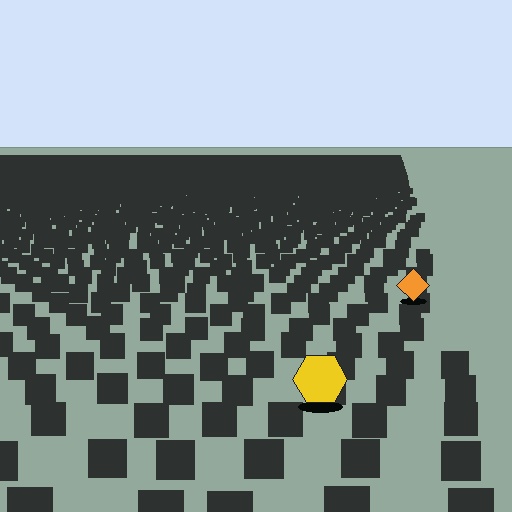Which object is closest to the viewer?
The yellow hexagon is closest. The texture marks near it are larger and more spread out.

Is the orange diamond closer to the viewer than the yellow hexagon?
No. The yellow hexagon is closer — you can tell from the texture gradient: the ground texture is coarser near it.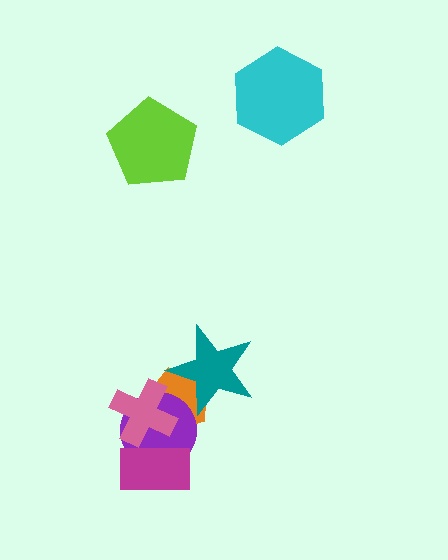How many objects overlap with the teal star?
1 object overlaps with the teal star.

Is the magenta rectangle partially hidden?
Yes, it is partially covered by another shape.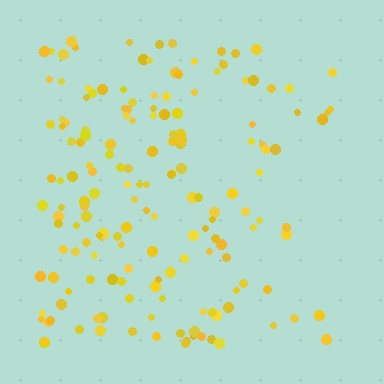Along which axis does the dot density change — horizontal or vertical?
Horizontal.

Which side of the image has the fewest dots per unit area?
The right.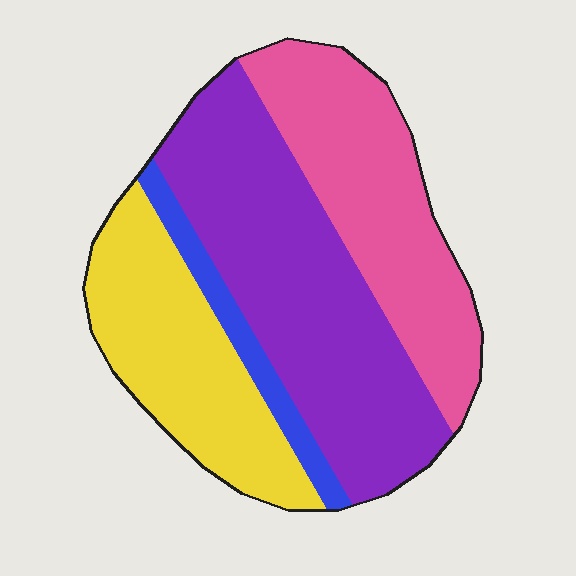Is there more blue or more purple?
Purple.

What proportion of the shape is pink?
Pink covers around 30% of the shape.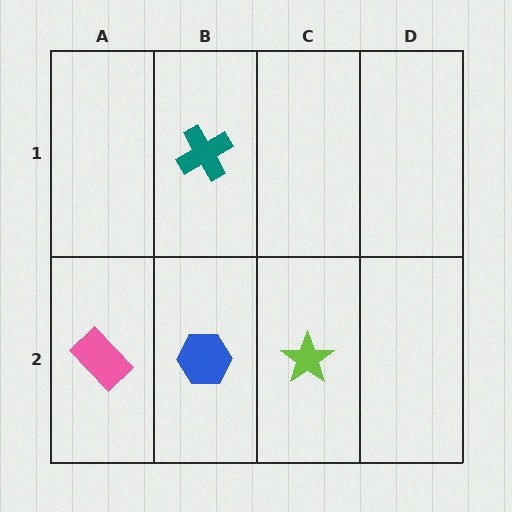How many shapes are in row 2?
3 shapes.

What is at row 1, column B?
A teal cross.